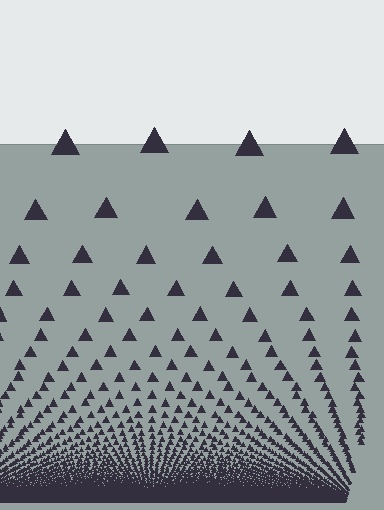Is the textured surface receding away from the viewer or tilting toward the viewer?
The surface appears to tilt toward the viewer. Texture elements get larger and sparser toward the top.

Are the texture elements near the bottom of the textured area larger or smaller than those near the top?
Smaller. The gradient is inverted — elements near the bottom are smaller and denser.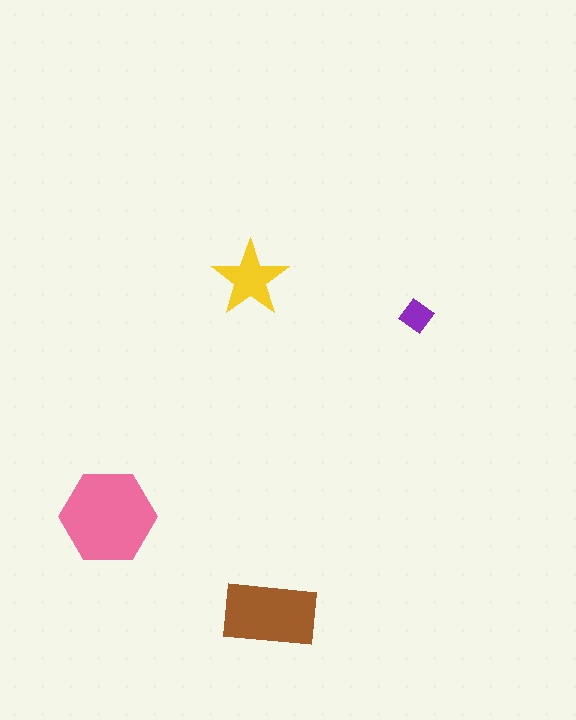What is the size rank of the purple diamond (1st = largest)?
4th.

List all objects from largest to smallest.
The pink hexagon, the brown rectangle, the yellow star, the purple diamond.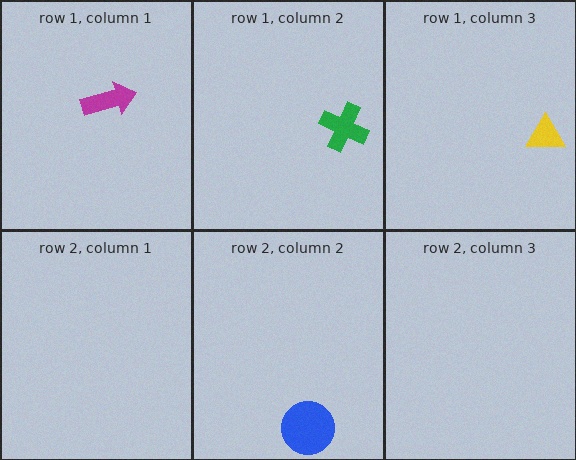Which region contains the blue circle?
The row 2, column 2 region.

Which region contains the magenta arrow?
The row 1, column 1 region.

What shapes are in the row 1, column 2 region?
The green cross.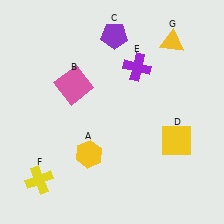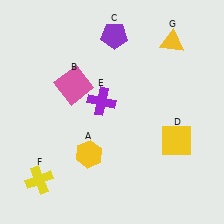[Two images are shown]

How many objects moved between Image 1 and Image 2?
1 object moved between the two images.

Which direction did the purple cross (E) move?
The purple cross (E) moved left.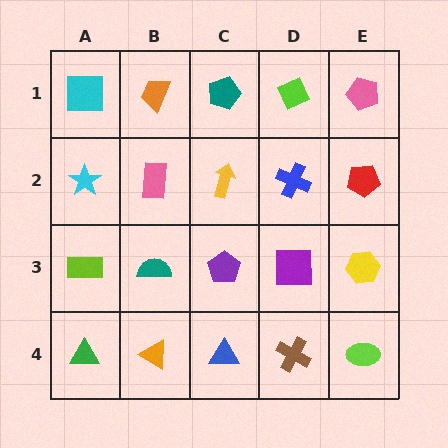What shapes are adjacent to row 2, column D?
A lime diamond (row 1, column D), a purple square (row 3, column D), a yellow arrow (row 2, column C), a red pentagon (row 2, column E).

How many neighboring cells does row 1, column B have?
3.